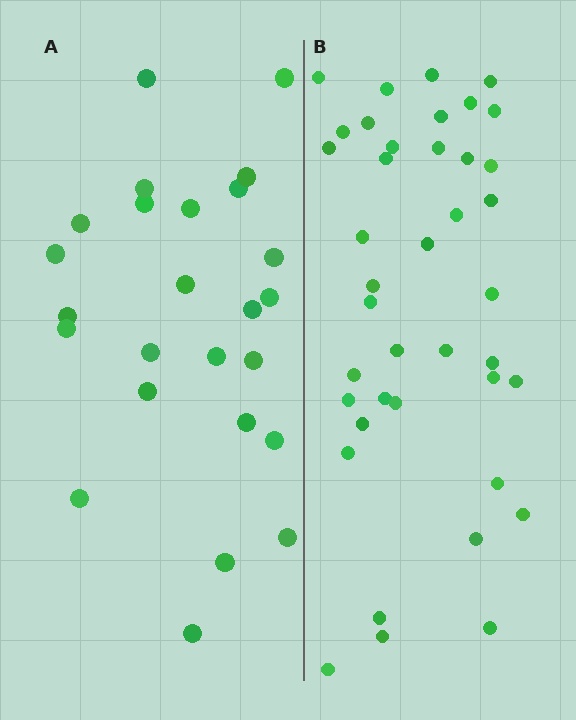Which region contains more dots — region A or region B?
Region B (the right region) has more dots.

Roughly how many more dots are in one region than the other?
Region B has approximately 15 more dots than region A.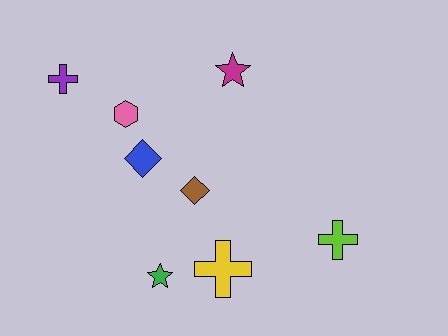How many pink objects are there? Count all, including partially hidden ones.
There is 1 pink object.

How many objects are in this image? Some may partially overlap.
There are 8 objects.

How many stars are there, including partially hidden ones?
There are 2 stars.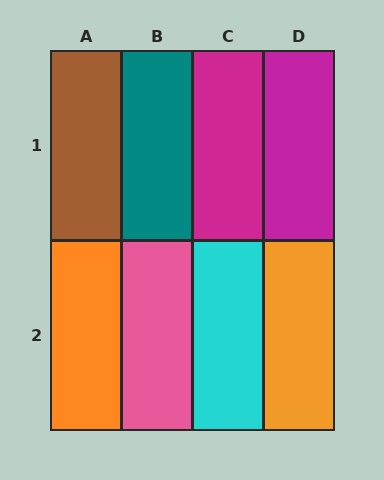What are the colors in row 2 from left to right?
Orange, pink, cyan, orange.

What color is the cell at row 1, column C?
Magenta.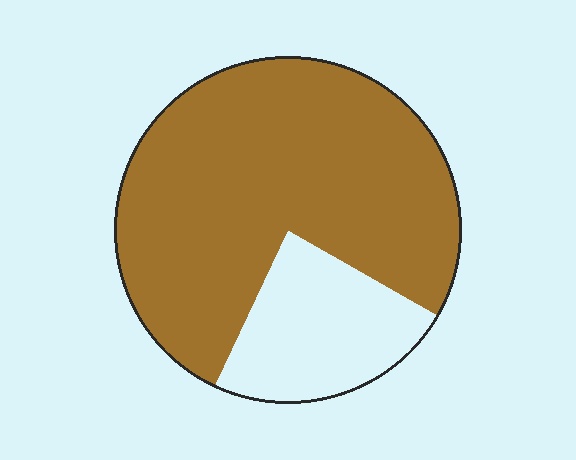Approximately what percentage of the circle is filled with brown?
Approximately 75%.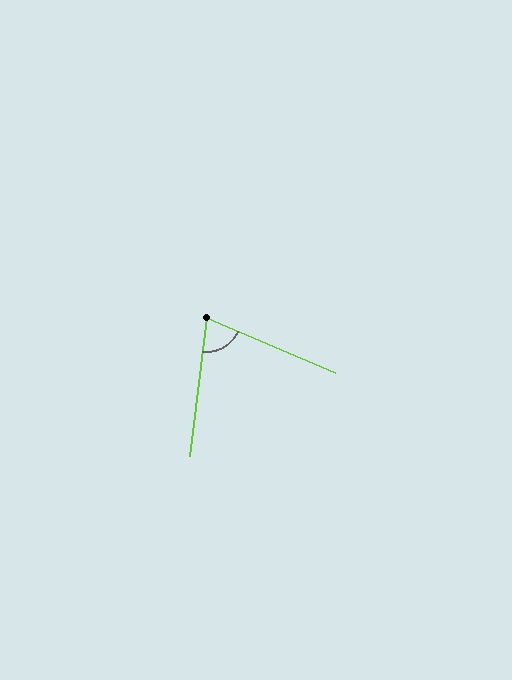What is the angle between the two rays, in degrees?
Approximately 74 degrees.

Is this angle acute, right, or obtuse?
It is acute.